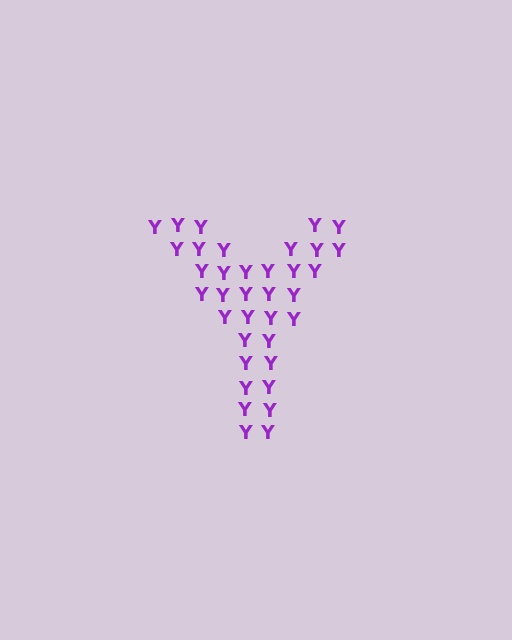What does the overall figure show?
The overall figure shows the letter Y.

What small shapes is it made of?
It is made of small letter Y's.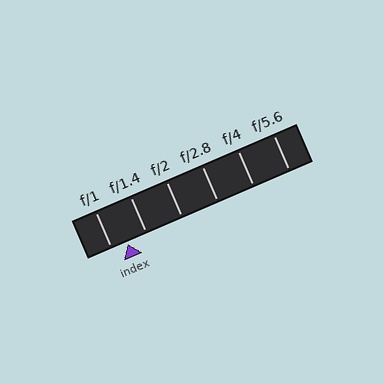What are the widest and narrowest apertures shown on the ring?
The widest aperture shown is f/1 and the narrowest is f/5.6.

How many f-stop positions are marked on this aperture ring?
There are 6 f-stop positions marked.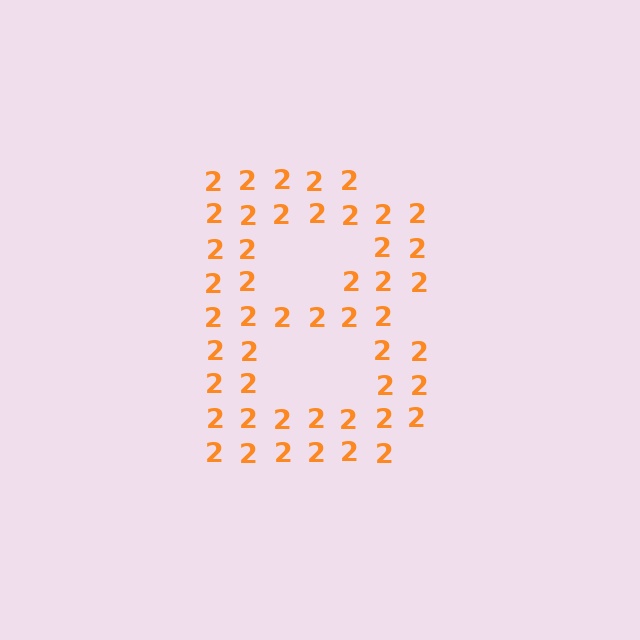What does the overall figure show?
The overall figure shows the letter B.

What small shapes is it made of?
It is made of small digit 2's.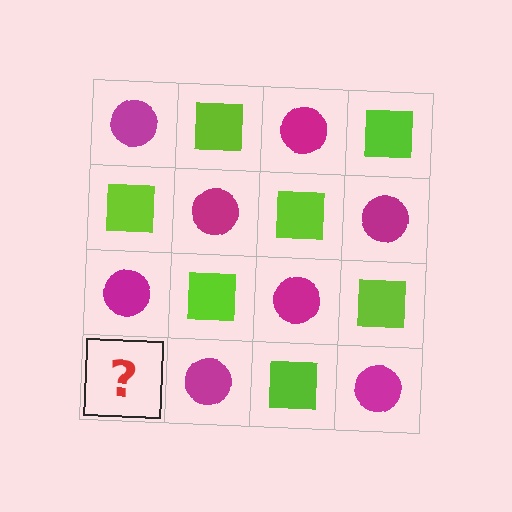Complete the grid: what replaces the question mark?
The question mark should be replaced with a lime square.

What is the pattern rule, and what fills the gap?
The rule is that it alternates magenta circle and lime square in a checkerboard pattern. The gap should be filled with a lime square.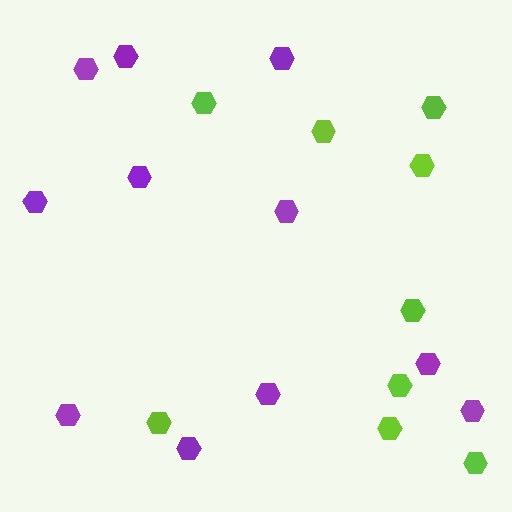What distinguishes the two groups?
There are 2 groups: one group of purple hexagons (11) and one group of lime hexagons (9).